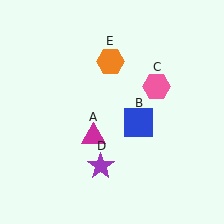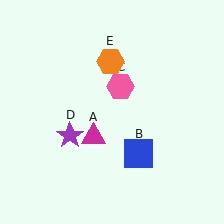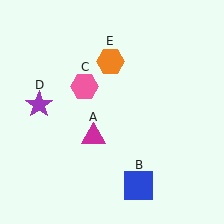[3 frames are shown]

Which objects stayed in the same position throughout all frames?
Magenta triangle (object A) and orange hexagon (object E) remained stationary.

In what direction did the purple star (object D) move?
The purple star (object D) moved up and to the left.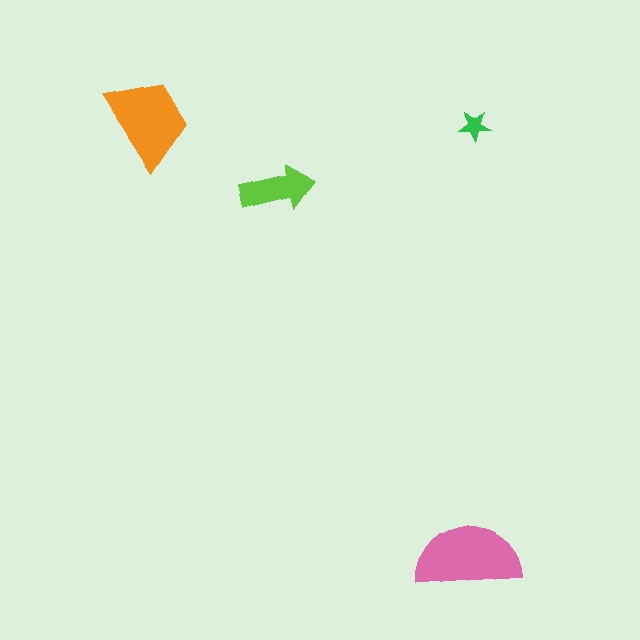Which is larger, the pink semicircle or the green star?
The pink semicircle.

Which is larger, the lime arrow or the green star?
The lime arrow.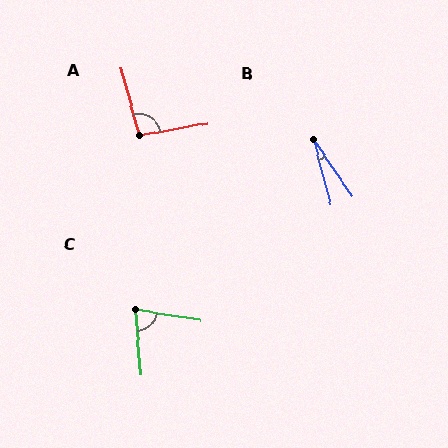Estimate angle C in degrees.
Approximately 76 degrees.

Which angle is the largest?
A, at approximately 95 degrees.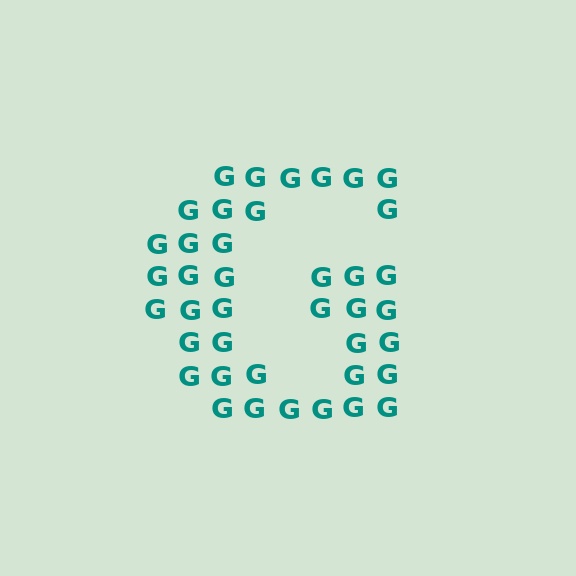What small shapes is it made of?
It is made of small letter G's.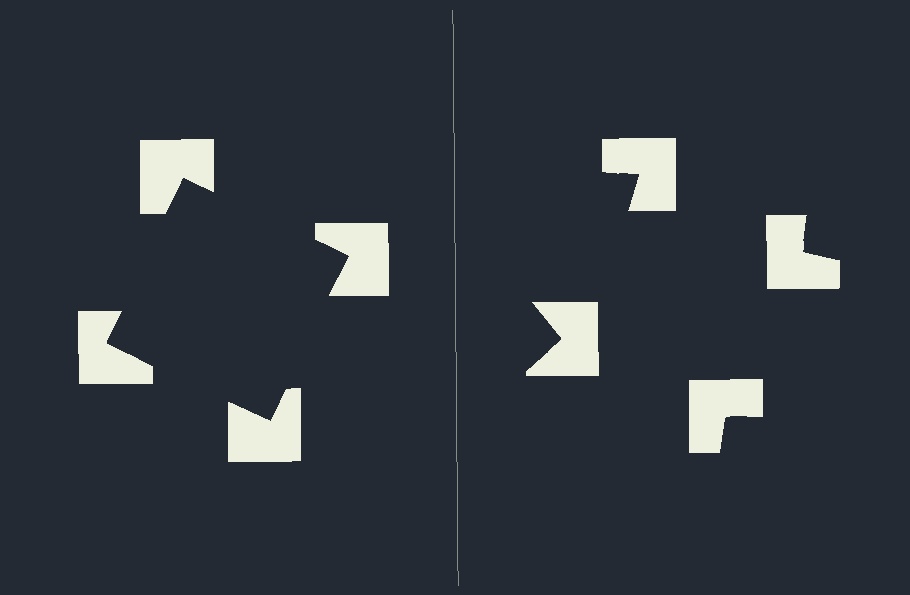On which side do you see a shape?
An illusory square appears on the left side. On the right side the wedge cuts are rotated, so no coherent shape forms.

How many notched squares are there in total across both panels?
8 — 4 on each side.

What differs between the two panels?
The notched squares are positioned identically on both sides; only the wedge orientations differ. On the left they align to a square; on the right they are misaligned.